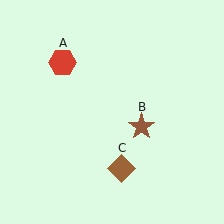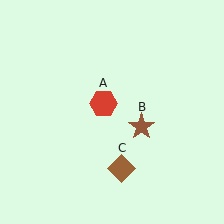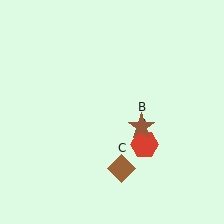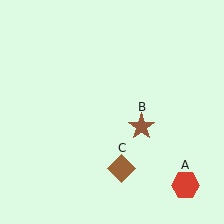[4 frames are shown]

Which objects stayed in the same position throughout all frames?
Brown star (object B) and brown diamond (object C) remained stationary.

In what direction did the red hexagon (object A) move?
The red hexagon (object A) moved down and to the right.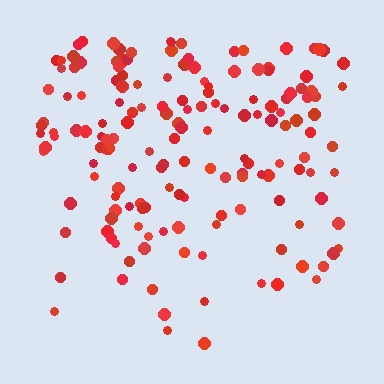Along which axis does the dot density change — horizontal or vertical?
Vertical.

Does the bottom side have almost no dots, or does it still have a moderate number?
Still a moderate number, just noticeably fewer than the top.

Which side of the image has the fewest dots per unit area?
The bottom.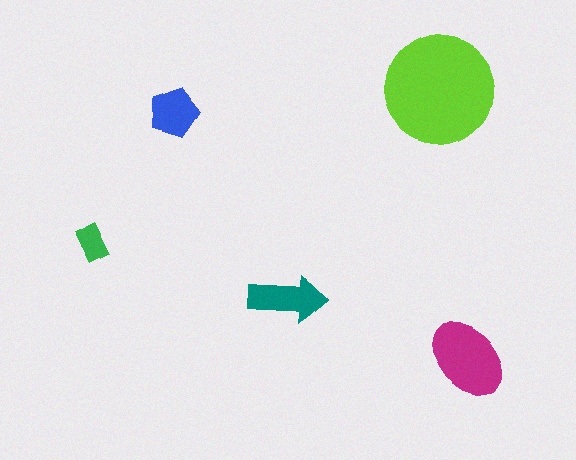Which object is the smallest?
The green rectangle.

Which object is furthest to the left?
The green rectangle is leftmost.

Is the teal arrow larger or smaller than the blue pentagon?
Larger.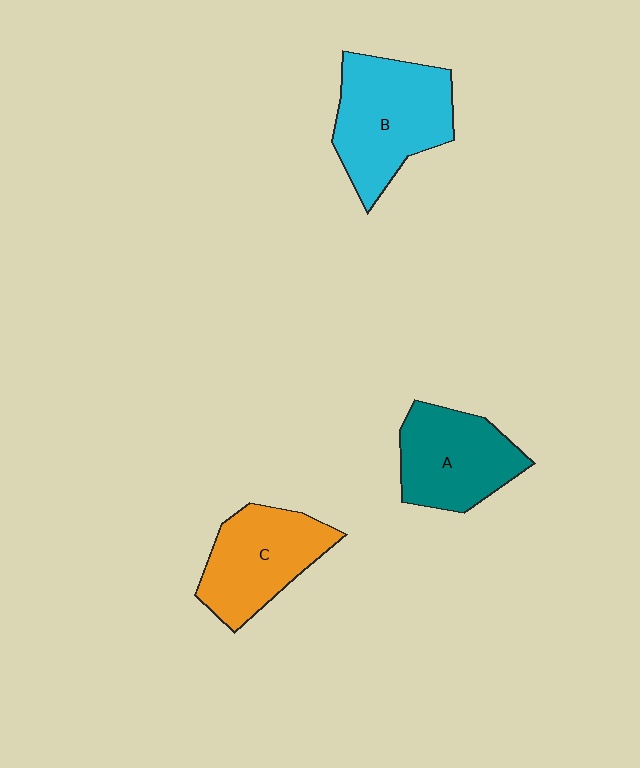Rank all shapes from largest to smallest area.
From largest to smallest: B (cyan), C (orange), A (teal).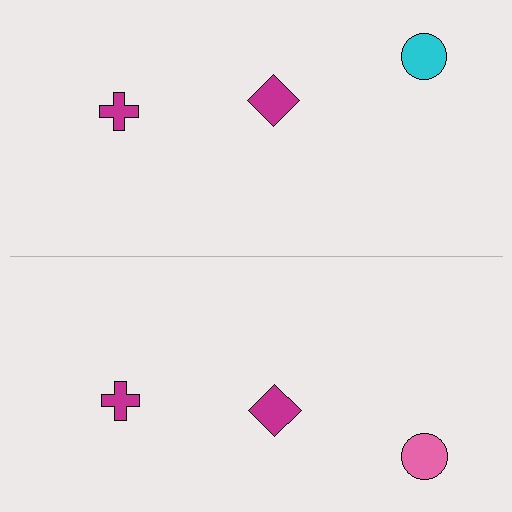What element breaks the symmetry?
The pink circle on the bottom side breaks the symmetry — its mirror counterpart is cyan.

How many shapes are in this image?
There are 6 shapes in this image.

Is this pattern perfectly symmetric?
No, the pattern is not perfectly symmetric. The pink circle on the bottom side breaks the symmetry — its mirror counterpart is cyan.